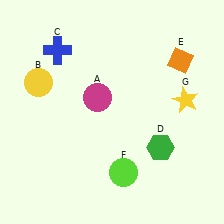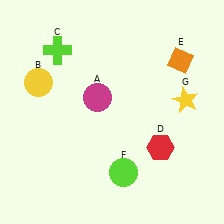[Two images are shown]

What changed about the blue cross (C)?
In Image 1, C is blue. In Image 2, it changed to lime.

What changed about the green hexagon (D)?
In Image 1, D is green. In Image 2, it changed to red.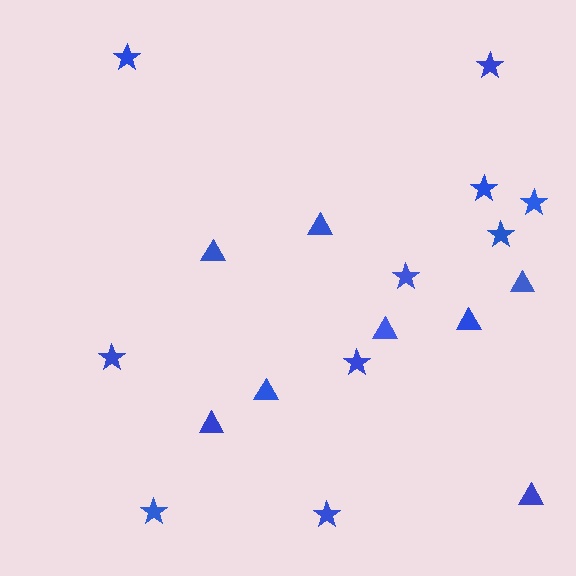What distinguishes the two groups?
There are 2 groups: one group of triangles (8) and one group of stars (10).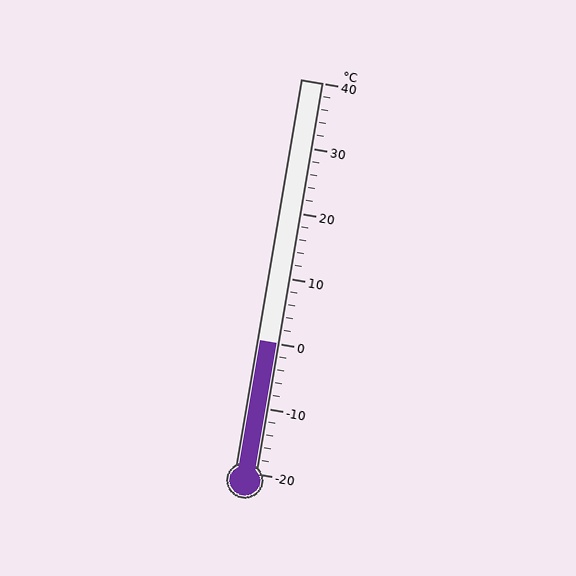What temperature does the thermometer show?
The thermometer shows approximately 0°C.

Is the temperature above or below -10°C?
The temperature is above -10°C.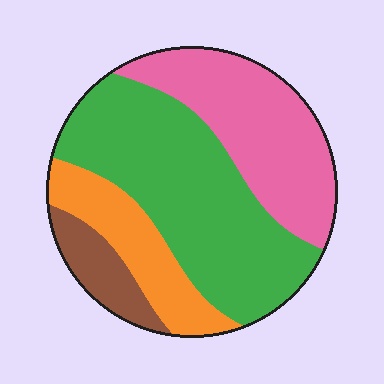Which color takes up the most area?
Green, at roughly 45%.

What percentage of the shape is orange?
Orange covers roughly 15% of the shape.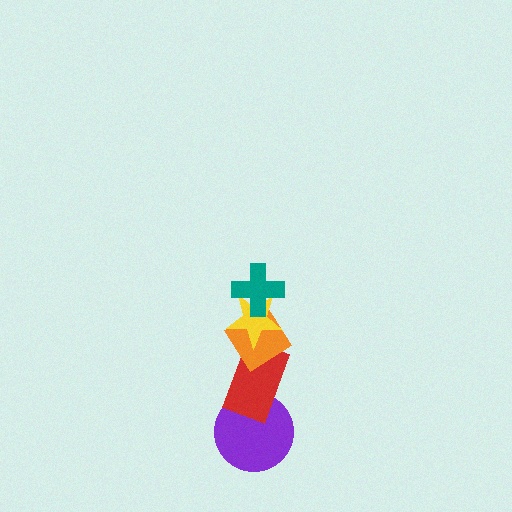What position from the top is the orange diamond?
The orange diamond is 3rd from the top.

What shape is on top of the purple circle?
The red rectangle is on top of the purple circle.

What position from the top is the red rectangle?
The red rectangle is 4th from the top.